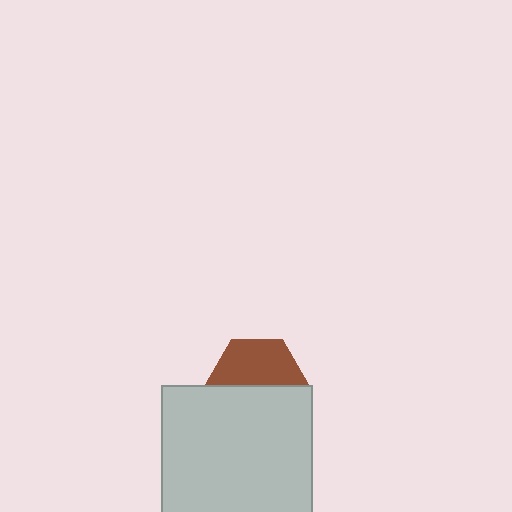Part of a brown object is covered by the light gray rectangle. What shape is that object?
It is a hexagon.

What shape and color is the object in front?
The object in front is a light gray rectangle.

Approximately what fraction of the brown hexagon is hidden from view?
Roughly 48% of the brown hexagon is hidden behind the light gray rectangle.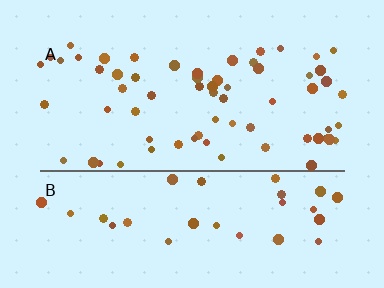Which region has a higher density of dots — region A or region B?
A (the top).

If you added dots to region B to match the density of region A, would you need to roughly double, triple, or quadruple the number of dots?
Approximately double.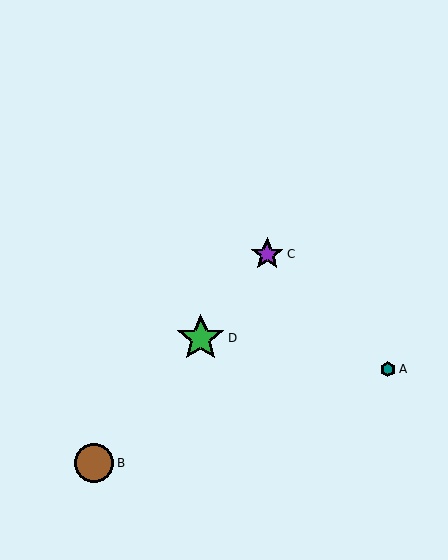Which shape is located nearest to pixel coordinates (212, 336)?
The green star (labeled D) at (201, 338) is nearest to that location.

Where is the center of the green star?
The center of the green star is at (201, 338).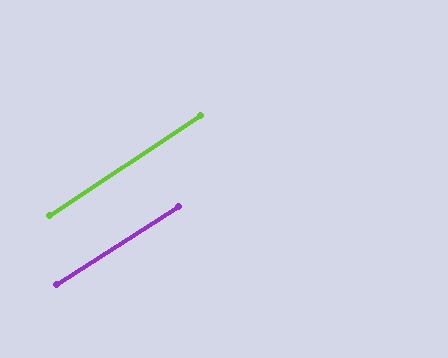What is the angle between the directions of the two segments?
Approximately 1 degree.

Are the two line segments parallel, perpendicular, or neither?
Parallel — their directions differ by only 1.2°.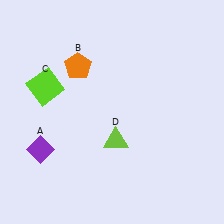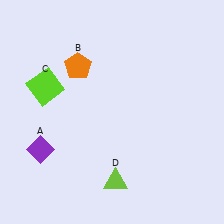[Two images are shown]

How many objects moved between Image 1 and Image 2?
1 object moved between the two images.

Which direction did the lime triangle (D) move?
The lime triangle (D) moved down.